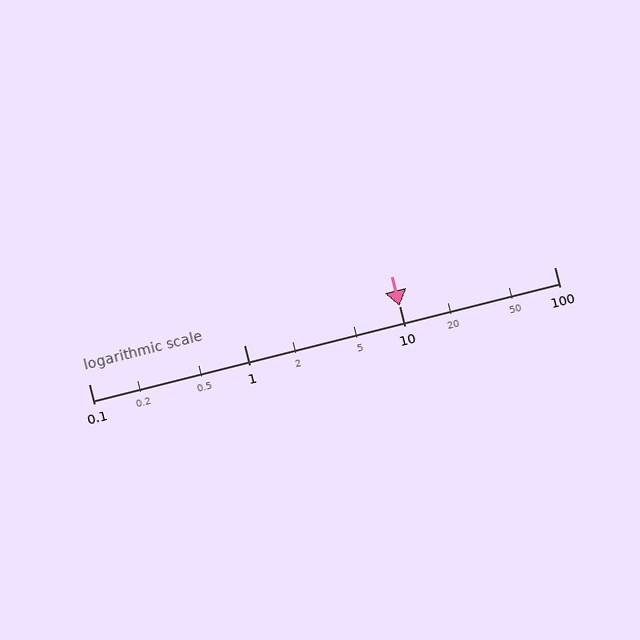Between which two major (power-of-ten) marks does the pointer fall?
The pointer is between 10 and 100.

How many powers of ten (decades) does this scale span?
The scale spans 3 decades, from 0.1 to 100.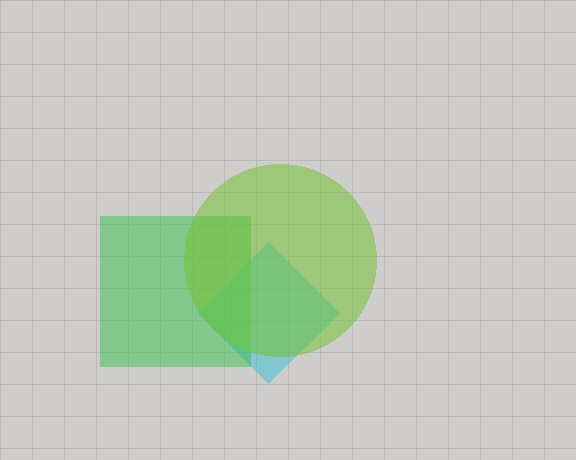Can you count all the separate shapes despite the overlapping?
Yes, there are 3 separate shapes.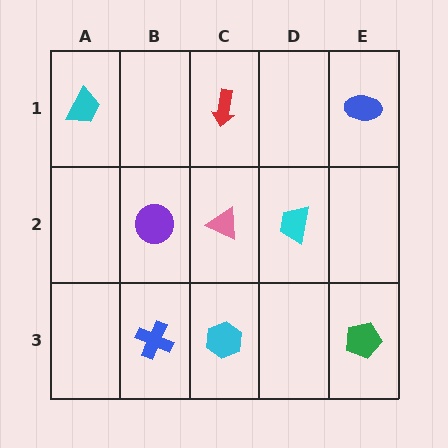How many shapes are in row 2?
3 shapes.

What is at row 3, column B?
A blue cross.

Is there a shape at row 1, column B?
No, that cell is empty.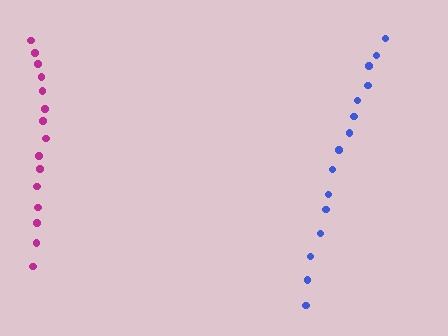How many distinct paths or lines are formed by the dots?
There are 2 distinct paths.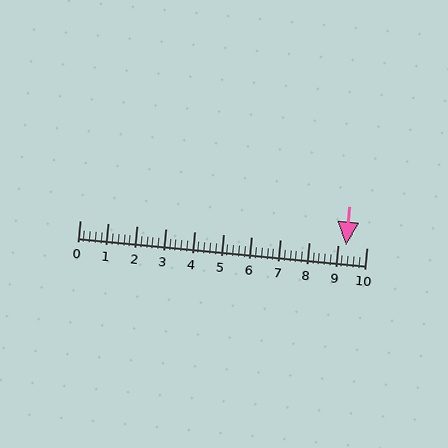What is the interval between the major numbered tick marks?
The major tick marks are spaced 1 units apart.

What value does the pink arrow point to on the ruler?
The pink arrow points to approximately 9.3.